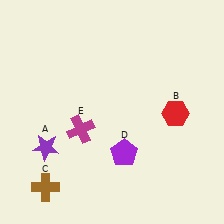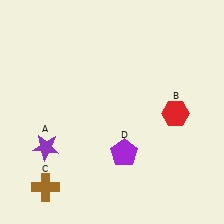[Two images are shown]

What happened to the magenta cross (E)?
The magenta cross (E) was removed in Image 2. It was in the bottom-left area of Image 1.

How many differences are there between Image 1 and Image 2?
There is 1 difference between the two images.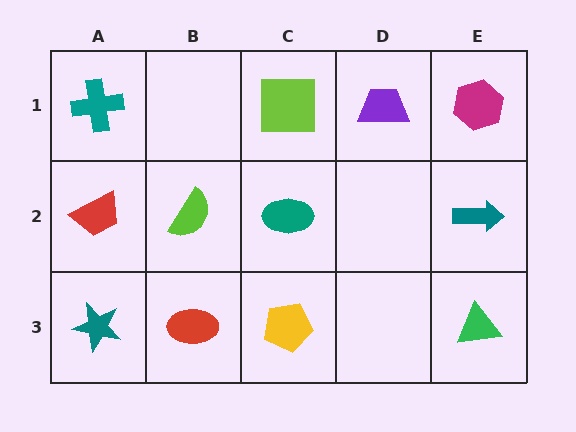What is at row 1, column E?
A magenta hexagon.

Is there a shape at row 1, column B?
No, that cell is empty.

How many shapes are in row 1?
4 shapes.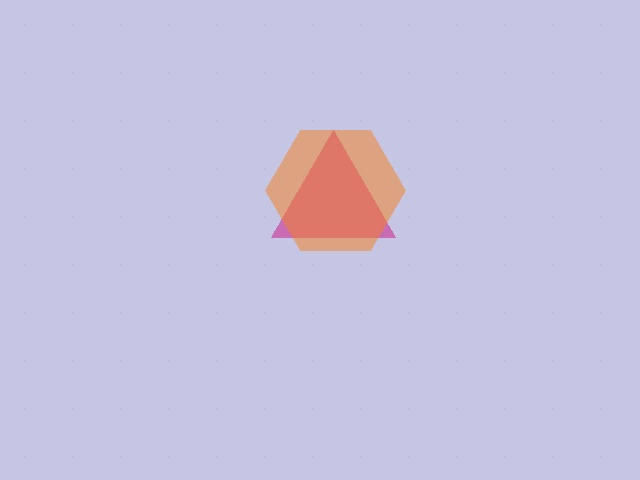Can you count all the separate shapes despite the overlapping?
Yes, there are 2 separate shapes.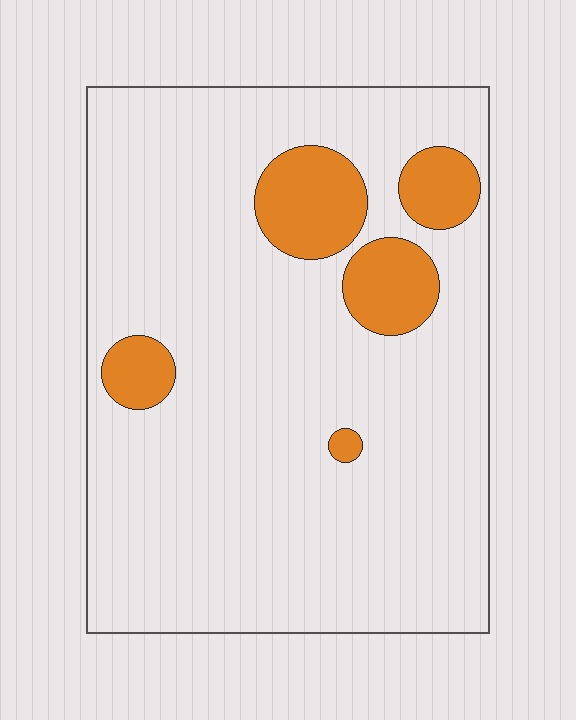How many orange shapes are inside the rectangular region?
5.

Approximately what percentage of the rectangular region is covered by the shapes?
Approximately 15%.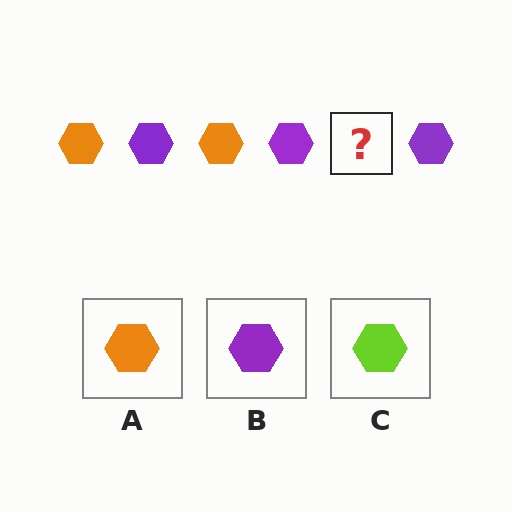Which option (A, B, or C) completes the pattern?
A.